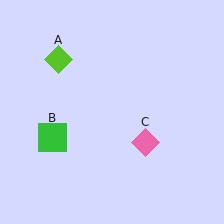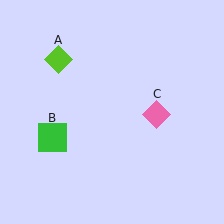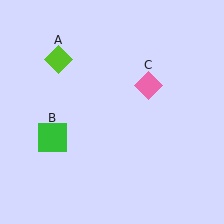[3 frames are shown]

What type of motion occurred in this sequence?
The pink diamond (object C) rotated counterclockwise around the center of the scene.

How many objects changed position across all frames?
1 object changed position: pink diamond (object C).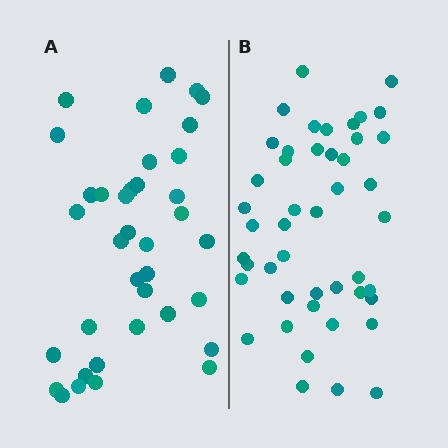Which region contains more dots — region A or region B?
Region B (the right region) has more dots.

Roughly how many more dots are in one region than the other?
Region B has roughly 8 or so more dots than region A.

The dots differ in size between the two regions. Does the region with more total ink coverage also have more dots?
No. Region A has more total ink coverage because its dots are larger, but region B actually contains more individual dots. Total area can be misleading — the number of items is what matters here.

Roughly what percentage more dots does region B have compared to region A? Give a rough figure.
About 25% more.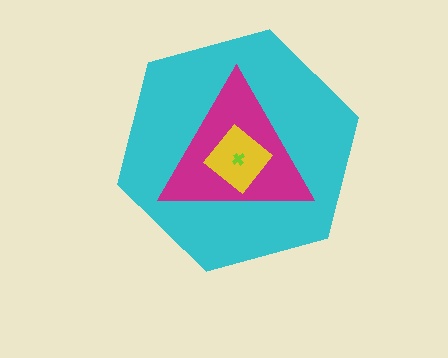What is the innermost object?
The lime cross.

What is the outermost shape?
The cyan hexagon.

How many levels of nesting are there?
4.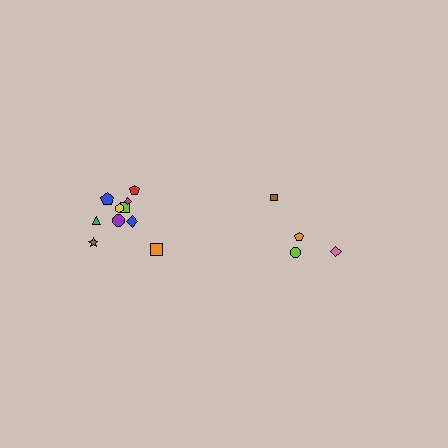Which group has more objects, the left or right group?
The left group.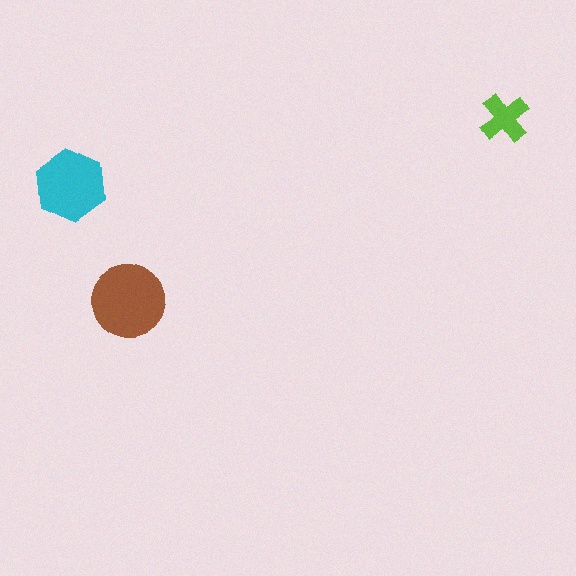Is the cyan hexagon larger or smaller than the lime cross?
Larger.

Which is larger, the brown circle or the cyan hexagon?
The brown circle.